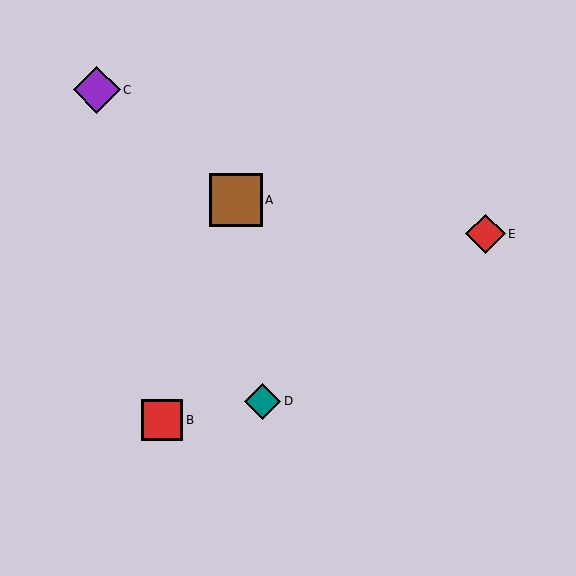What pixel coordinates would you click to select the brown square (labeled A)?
Click at (236, 200) to select the brown square A.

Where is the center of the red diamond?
The center of the red diamond is at (486, 234).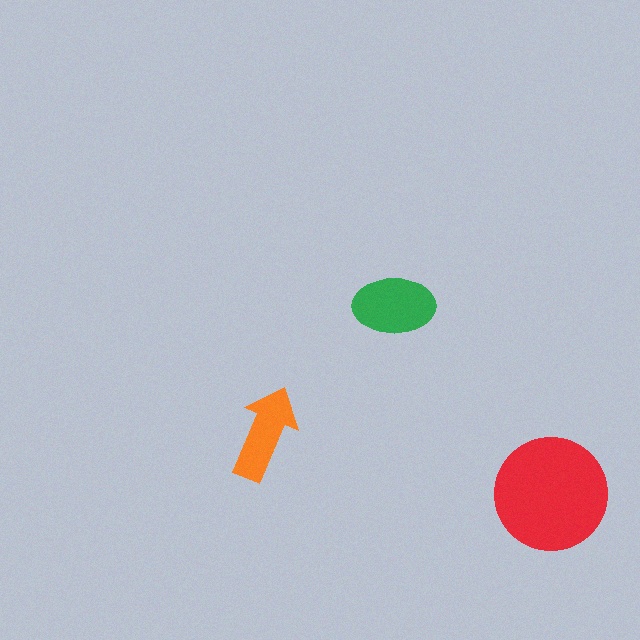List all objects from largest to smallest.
The red circle, the green ellipse, the orange arrow.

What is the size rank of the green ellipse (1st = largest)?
2nd.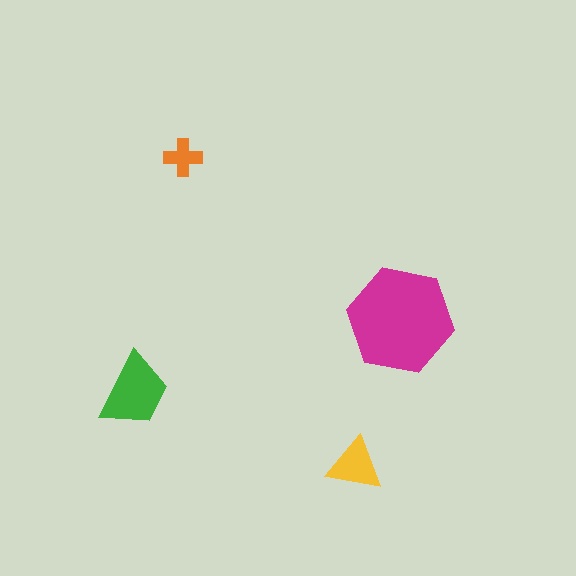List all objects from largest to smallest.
The magenta hexagon, the green trapezoid, the yellow triangle, the orange cross.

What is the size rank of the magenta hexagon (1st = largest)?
1st.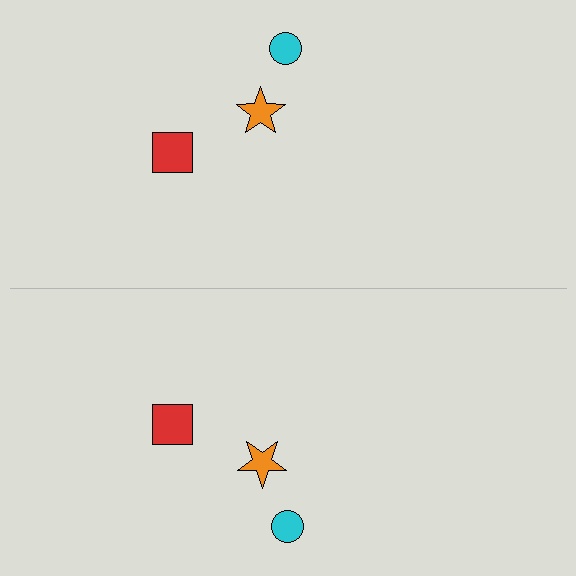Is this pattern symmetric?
Yes, this pattern has bilateral (reflection) symmetry.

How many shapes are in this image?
There are 6 shapes in this image.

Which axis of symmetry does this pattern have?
The pattern has a horizontal axis of symmetry running through the center of the image.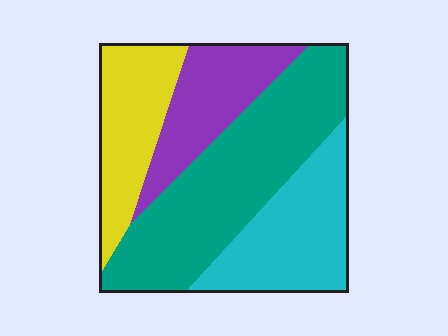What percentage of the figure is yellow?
Yellow takes up less than a quarter of the figure.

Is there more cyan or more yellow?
Cyan.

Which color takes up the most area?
Teal, at roughly 40%.